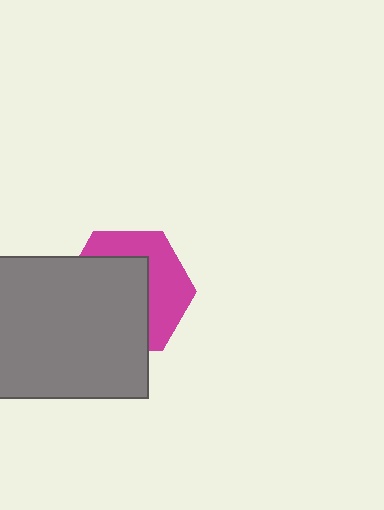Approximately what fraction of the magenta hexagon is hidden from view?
Roughly 59% of the magenta hexagon is hidden behind the gray rectangle.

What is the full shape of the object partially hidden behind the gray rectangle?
The partially hidden object is a magenta hexagon.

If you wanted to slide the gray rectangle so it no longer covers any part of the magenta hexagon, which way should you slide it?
Slide it toward the lower-left — that is the most direct way to separate the two shapes.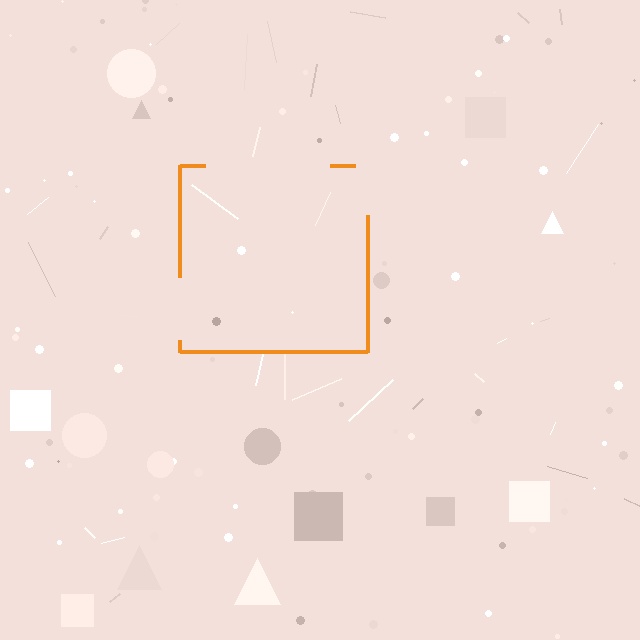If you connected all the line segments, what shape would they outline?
They would outline a square.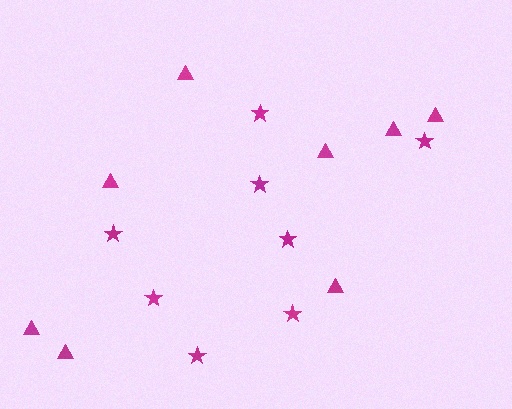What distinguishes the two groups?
There are 2 groups: one group of triangles (8) and one group of stars (8).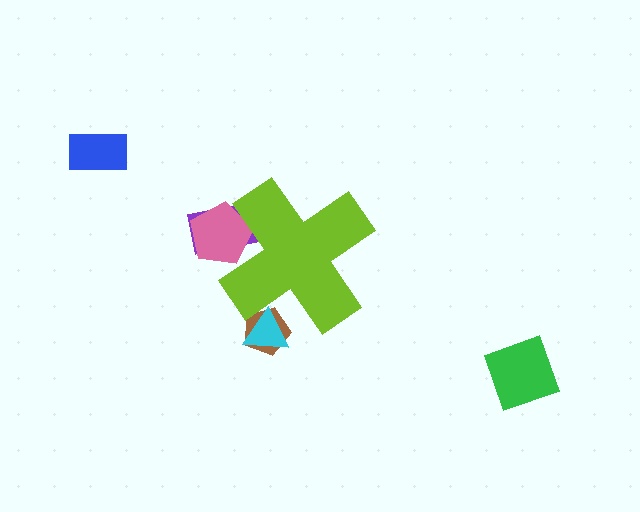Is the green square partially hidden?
No, the green square is fully visible.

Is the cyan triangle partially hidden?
Yes, the cyan triangle is partially hidden behind the lime cross.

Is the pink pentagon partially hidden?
Yes, the pink pentagon is partially hidden behind the lime cross.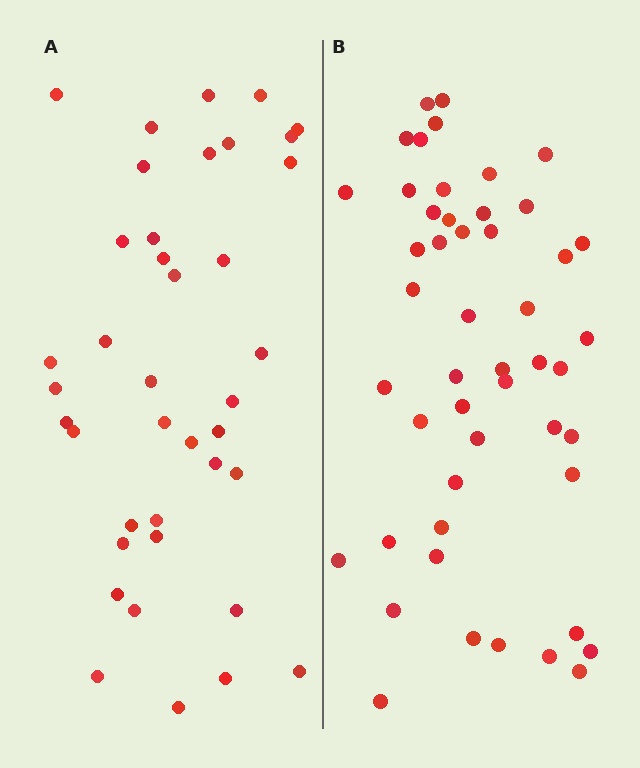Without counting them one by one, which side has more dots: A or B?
Region B (the right region) has more dots.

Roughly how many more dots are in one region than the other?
Region B has roughly 10 or so more dots than region A.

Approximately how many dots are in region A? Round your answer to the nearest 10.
About 40 dots. (The exact count is 39, which rounds to 40.)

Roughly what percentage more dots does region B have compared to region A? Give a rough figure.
About 25% more.